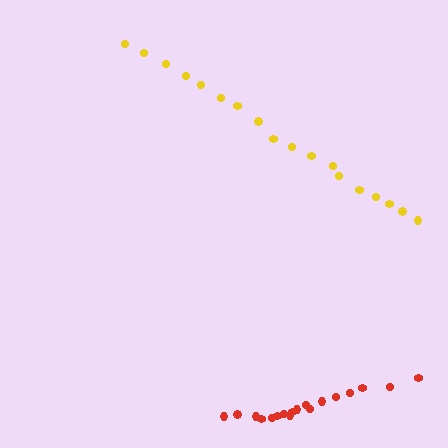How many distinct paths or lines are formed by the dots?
There are 2 distinct paths.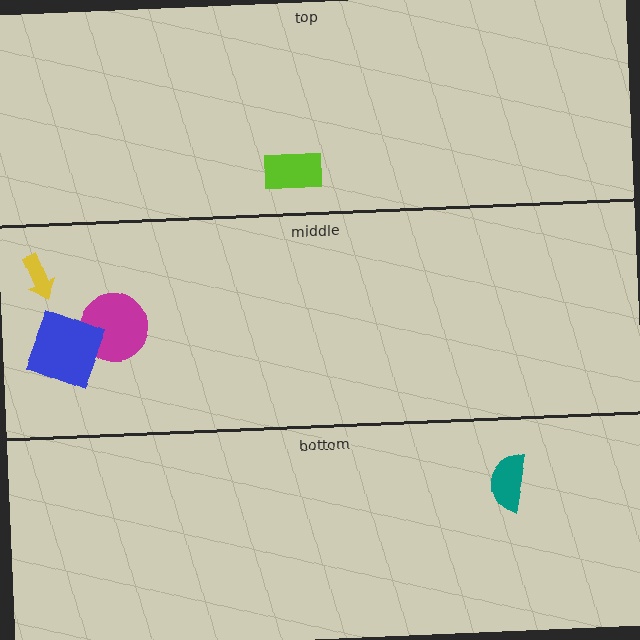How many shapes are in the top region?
1.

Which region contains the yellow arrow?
The middle region.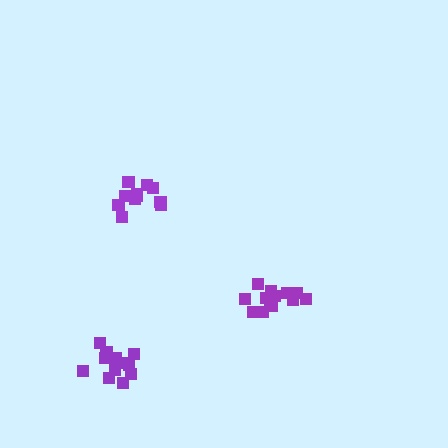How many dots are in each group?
Group 1: 12 dots, Group 2: 12 dots, Group 3: 15 dots (39 total).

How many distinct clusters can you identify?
There are 3 distinct clusters.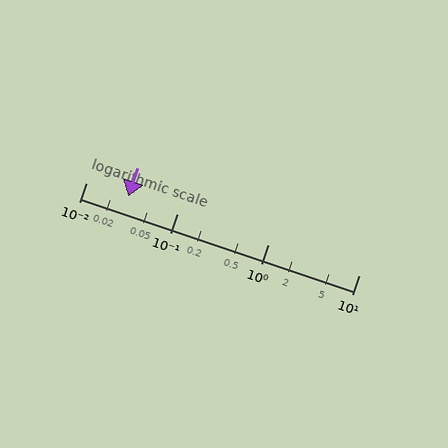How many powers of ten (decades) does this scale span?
The scale spans 3 decades, from 0.01 to 10.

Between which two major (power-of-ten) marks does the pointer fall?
The pointer is between 0.01 and 0.1.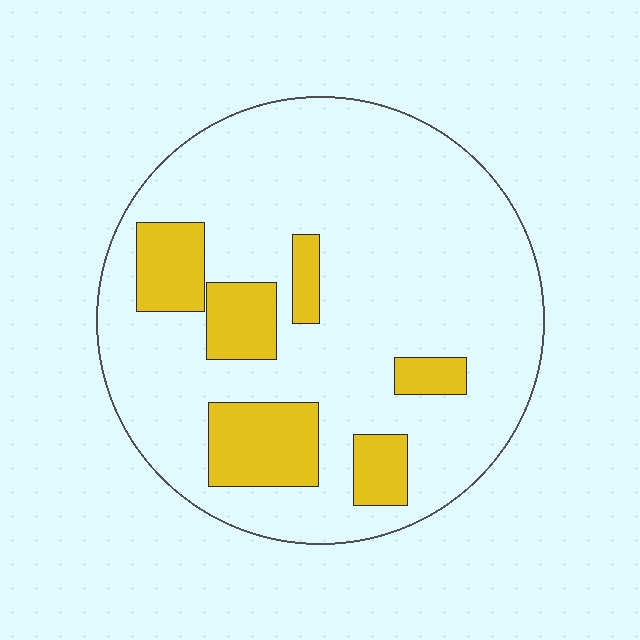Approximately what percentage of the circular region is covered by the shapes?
Approximately 20%.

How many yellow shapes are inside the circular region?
6.